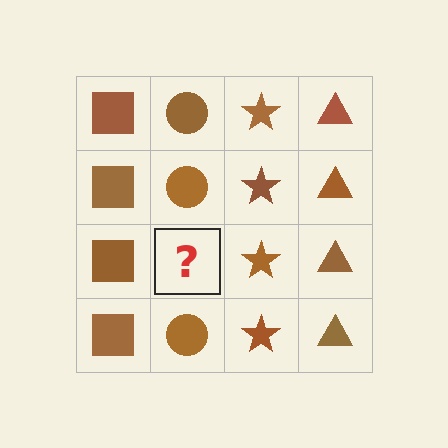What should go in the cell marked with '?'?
The missing cell should contain a brown circle.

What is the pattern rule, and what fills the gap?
The rule is that each column has a consistent shape. The gap should be filled with a brown circle.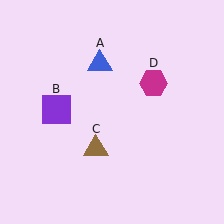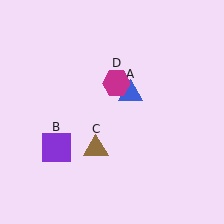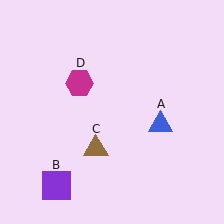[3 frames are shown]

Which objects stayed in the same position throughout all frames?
Brown triangle (object C) remained stationary.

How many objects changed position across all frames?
3 objects changed position: blue triangle (object A), purple square (object B), magenta hexagon (object D).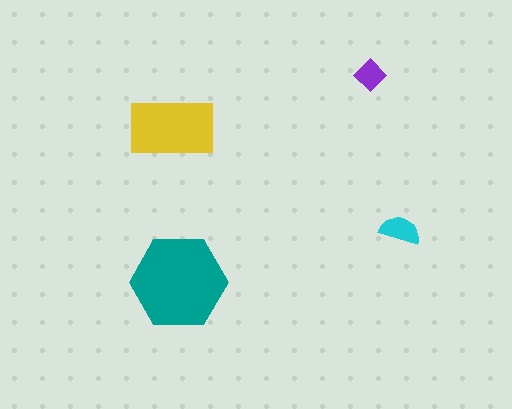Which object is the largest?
The teal hexagon.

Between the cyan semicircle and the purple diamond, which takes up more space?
The cyan semicircle.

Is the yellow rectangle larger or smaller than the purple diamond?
Larger.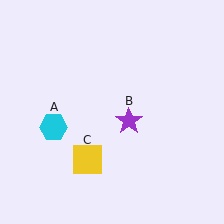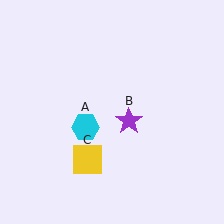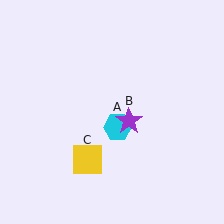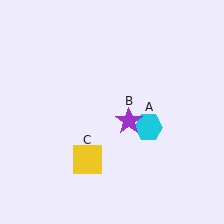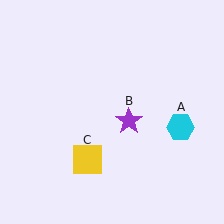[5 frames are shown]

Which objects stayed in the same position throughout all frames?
Purple star (object B) and yellow square (object C) remained stationary.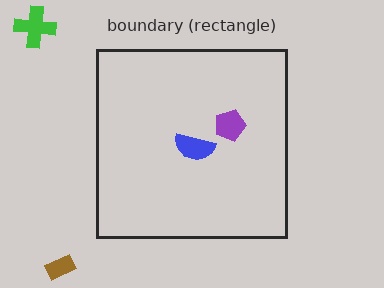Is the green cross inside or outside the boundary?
Outside.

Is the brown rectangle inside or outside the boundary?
Outside.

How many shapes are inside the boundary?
2 inside, 2 outside.